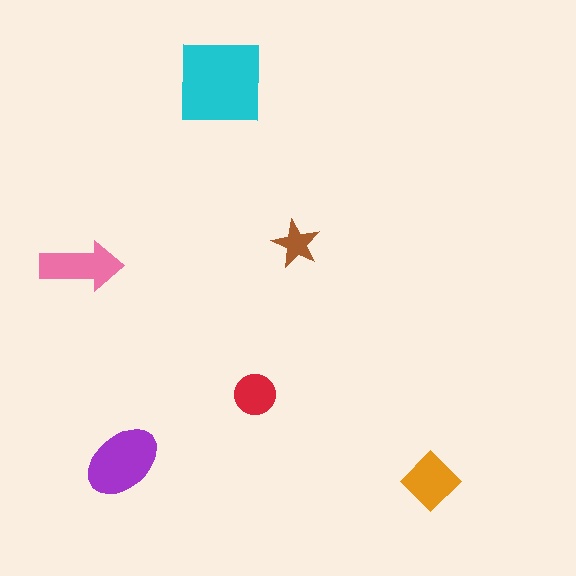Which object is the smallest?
The brown star.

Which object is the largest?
The cyan square.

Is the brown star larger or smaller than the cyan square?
Smaller.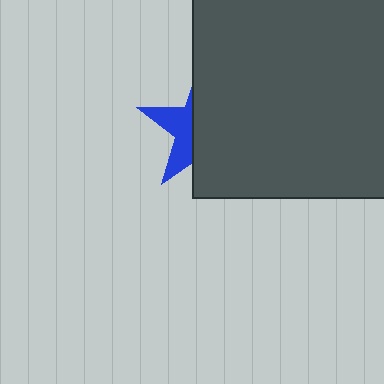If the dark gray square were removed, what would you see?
You would see the complete blue star.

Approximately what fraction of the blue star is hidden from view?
Roughly 66% of the blue star is hidden behind the dark gray square.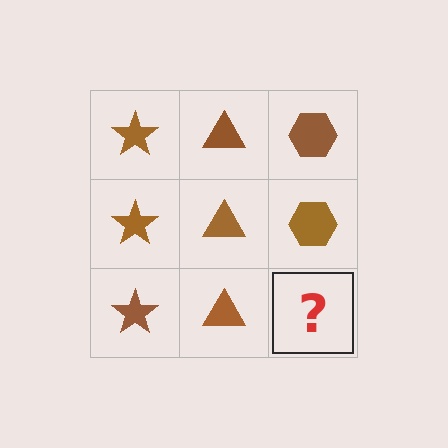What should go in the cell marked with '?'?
The missing cell should contain a brown hexagon.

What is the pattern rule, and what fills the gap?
The rule is that each column has a consistent shape. The gap should be filled with a brown hexagon.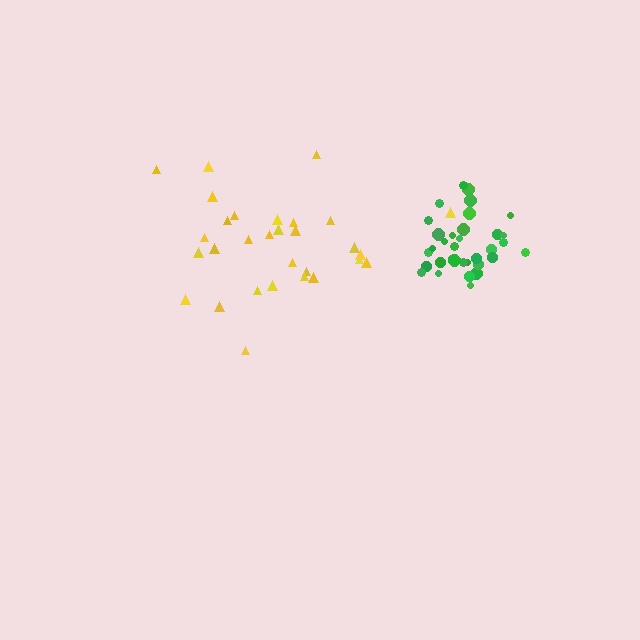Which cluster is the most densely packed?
Green.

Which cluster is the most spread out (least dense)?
Yellow.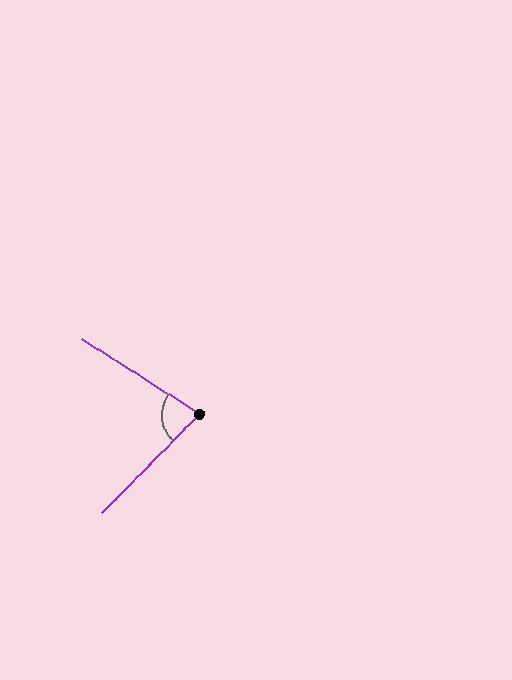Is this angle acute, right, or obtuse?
It is acute.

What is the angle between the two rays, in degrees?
Approximately 78 degrees.